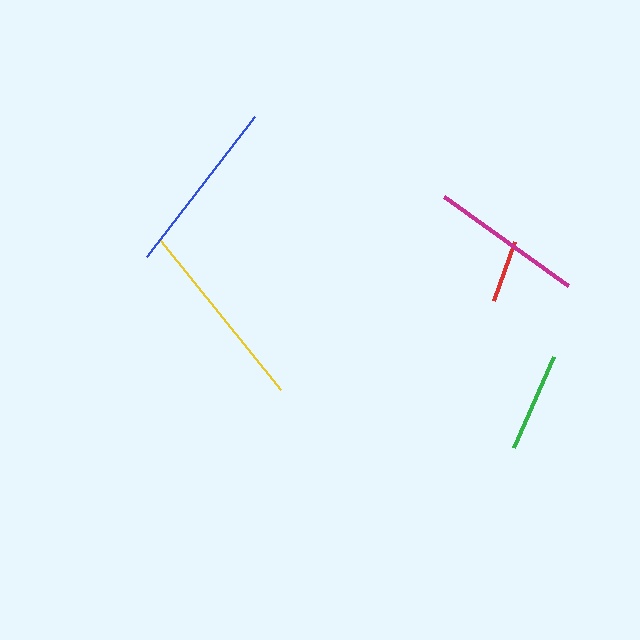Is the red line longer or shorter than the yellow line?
The yellow line is longer than the red line.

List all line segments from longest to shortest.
From longest to shortest: yellow, blue, magenta, green, red.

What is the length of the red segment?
The red segment is approximately 63 pixels long.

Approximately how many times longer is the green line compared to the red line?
The green line is approximately 1.6 times the length of the red line.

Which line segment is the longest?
The yellow line is the longest at approximately 191 pixels.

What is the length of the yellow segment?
The yellow segment is approximately 191 pixels long.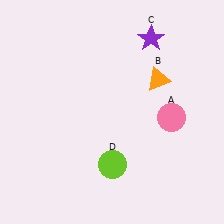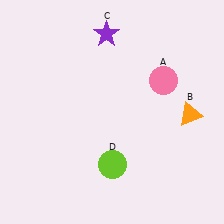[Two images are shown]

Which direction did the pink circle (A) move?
The pink circle (A) moved up.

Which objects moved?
The objects that moved are: the pink circle (A), the orange triangle (B), the purple star (C).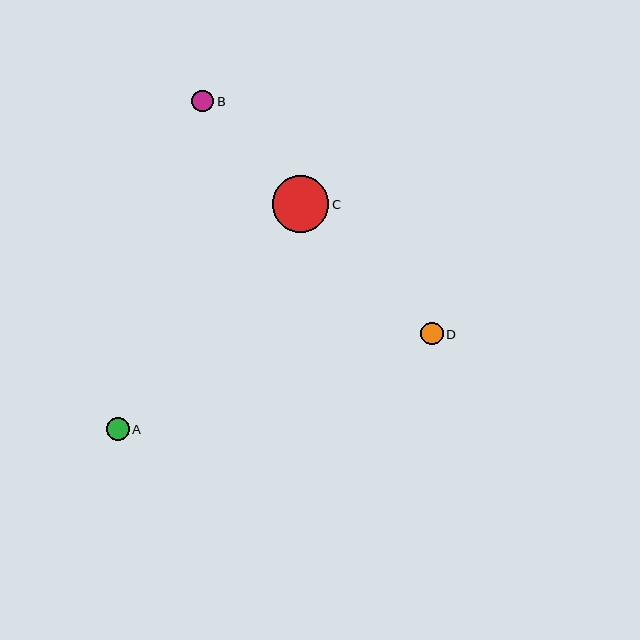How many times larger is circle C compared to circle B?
Circle C is approximately 2.6 times the size of circle B.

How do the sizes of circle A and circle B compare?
Circle A and circle B are approximately the same size.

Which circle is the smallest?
Circle B is the smallest with a size of approximately 22 pixels.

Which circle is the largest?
Circle C is the largest with a size of approximately 57 pixels.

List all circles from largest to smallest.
From largest to smallest: C, A, D, B.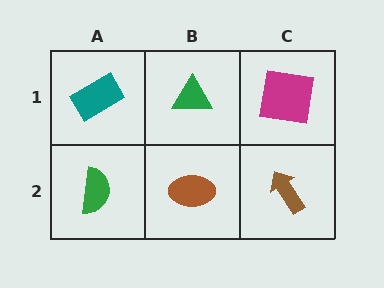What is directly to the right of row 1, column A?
A green triangle.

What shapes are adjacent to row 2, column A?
A teal rectangle (row 1, column A), a brown ellipse (row 2, column B).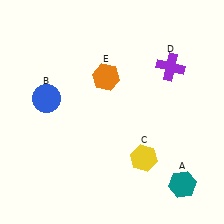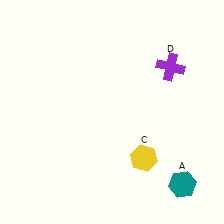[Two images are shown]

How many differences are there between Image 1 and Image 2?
There are 2 differences between the two images.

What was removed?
The blue circle (B), the orange hexagon (E) were removed in Image 2.